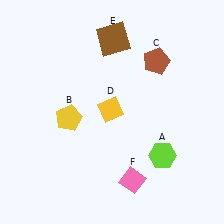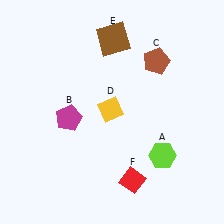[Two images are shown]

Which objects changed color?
B changed from yellow to magenta. F changed from pink to red.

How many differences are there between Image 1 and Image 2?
There are 2 differences between the two images.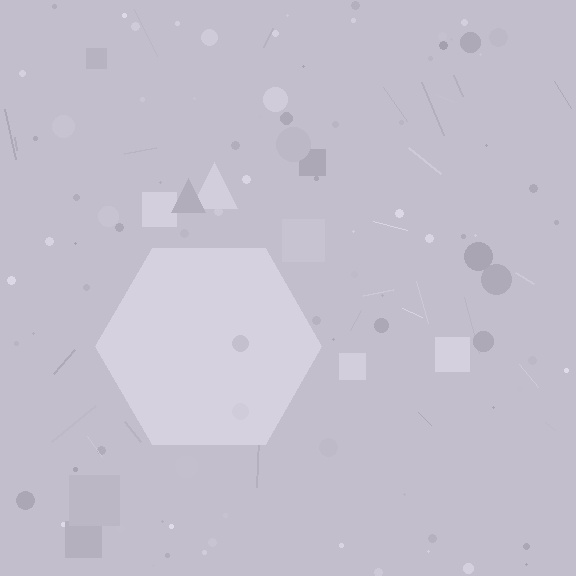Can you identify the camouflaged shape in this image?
The camouflaged shape is a hexagon.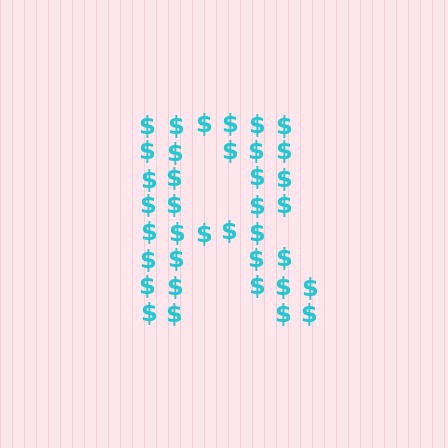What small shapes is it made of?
It is made of small dollar signs.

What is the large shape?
The large shape is the letter R.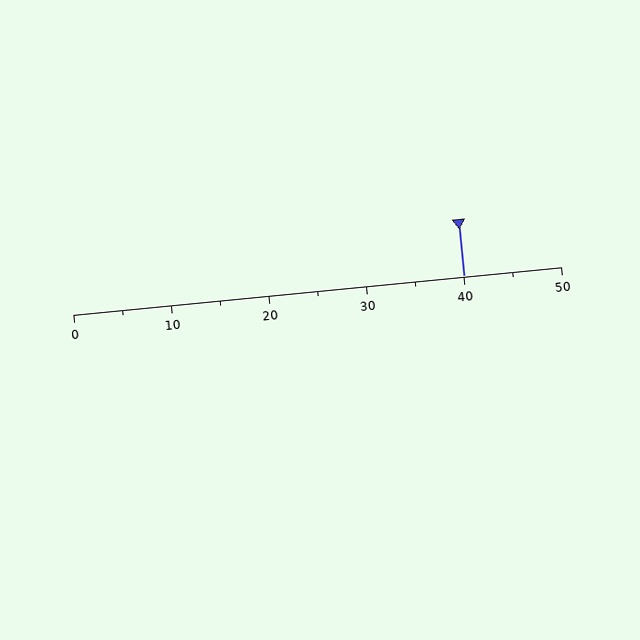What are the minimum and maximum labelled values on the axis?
The axis runs from 0 to 50.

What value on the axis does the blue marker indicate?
The marker indicates approximately 40.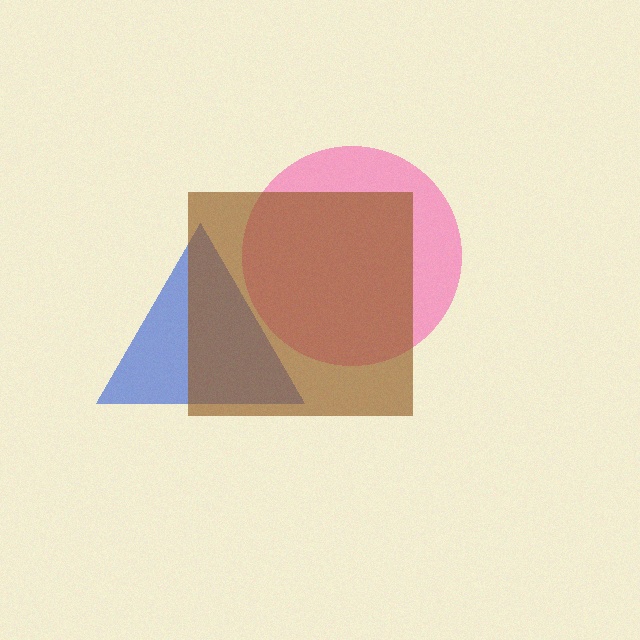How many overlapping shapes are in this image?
There are 3 overlapping shapes in the image.